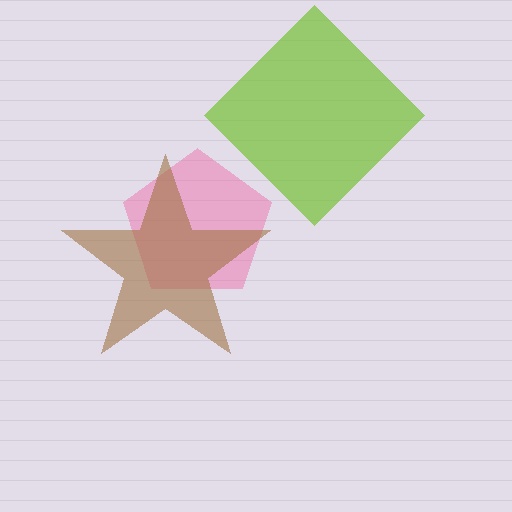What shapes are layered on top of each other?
The layered shapes are: a pink pentagon, a brown star, a lime diamond.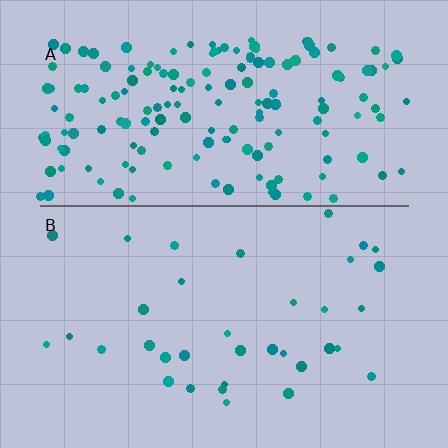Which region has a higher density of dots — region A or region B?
A (the top).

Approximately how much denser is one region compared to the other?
Approximately 4.8× — region A over region B.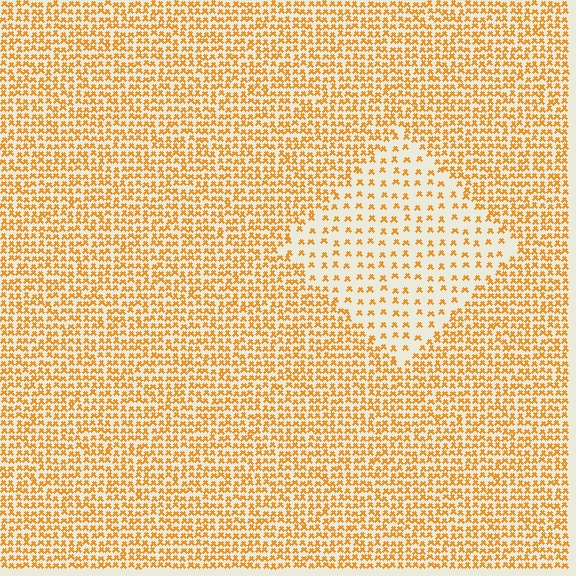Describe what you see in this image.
The image contains small orange elements arranged at two different densities. A diamond-shaped region is visible where the elements are less densely packed than the surrounding area.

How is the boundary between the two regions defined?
The boundary is defined by a change in element density (approximately 2.5x ratio). All elements are the same color, size, and shape.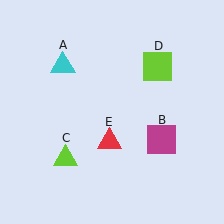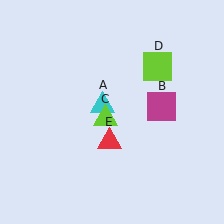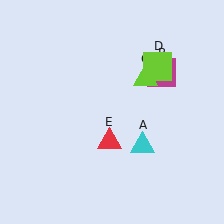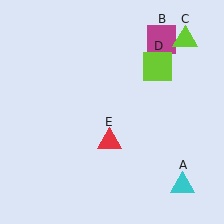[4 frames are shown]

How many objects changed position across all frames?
3 objects changed position: cyan triangle (object A), magenta square (object B), lime triangle (object C).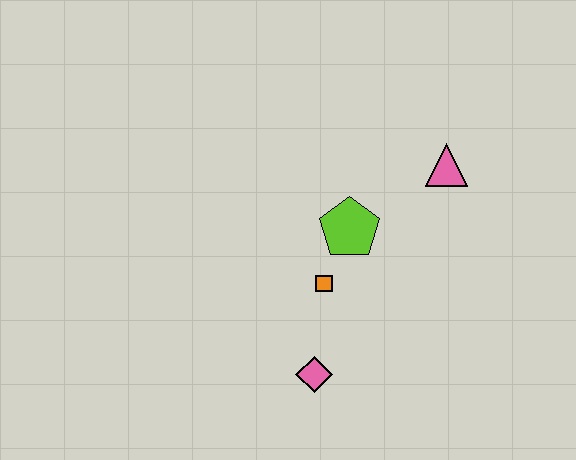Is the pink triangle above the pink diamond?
Yes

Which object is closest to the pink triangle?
The lime pentagon is closest to the pink triangle.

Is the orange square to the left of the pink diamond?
No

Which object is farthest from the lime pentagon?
The pink diamond is farthest from the lime pentagon.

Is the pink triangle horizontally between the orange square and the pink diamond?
No